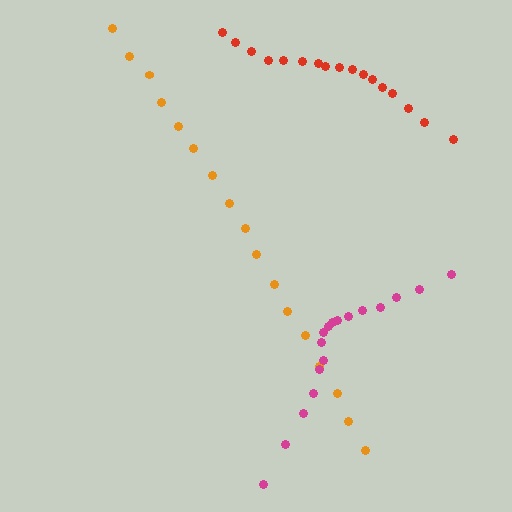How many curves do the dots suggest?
There are 3 distinct paths.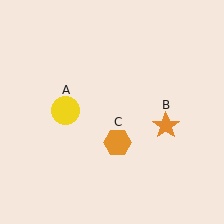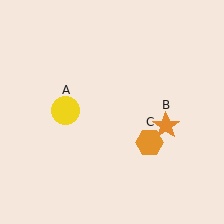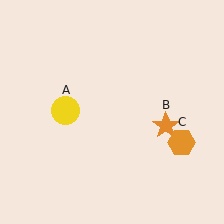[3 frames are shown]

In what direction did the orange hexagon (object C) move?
The orange hexagon (object C) moved right.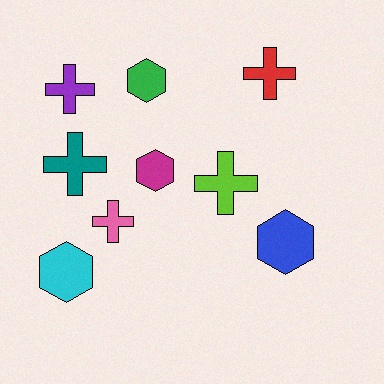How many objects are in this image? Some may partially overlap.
There are 9 objects.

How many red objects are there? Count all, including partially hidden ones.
There is 1 red object.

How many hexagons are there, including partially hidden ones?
There are 4 hexagons.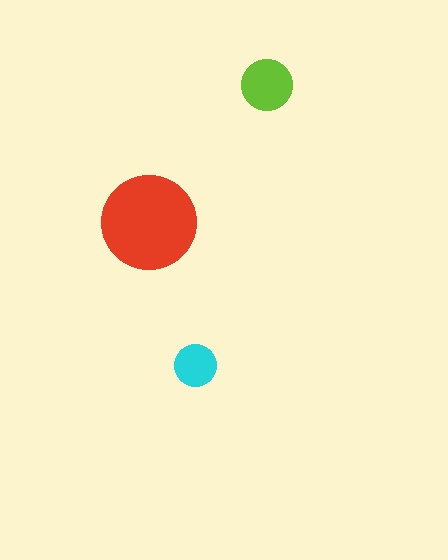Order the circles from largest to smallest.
the red one, the lime one, the cyan one.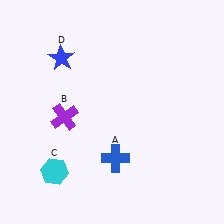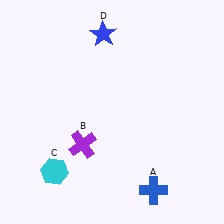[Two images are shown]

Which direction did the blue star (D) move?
The blue star (D) moved right.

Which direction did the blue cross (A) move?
The blue cross (A) moved right.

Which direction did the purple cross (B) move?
The purple cross (B) moved down.